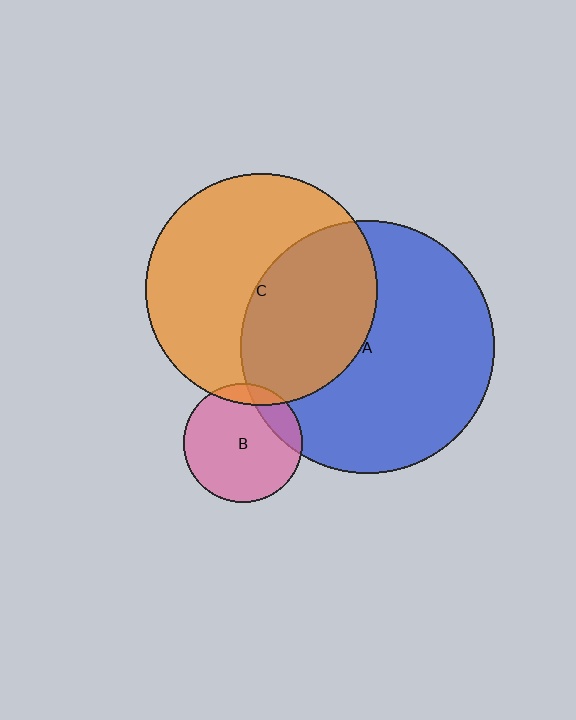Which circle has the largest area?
Circle A (blue).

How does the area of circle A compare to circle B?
Approximately 4.6 times.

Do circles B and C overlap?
Yes.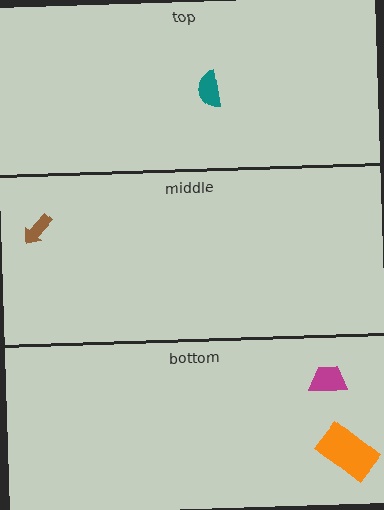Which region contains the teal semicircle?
The top region.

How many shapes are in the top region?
1.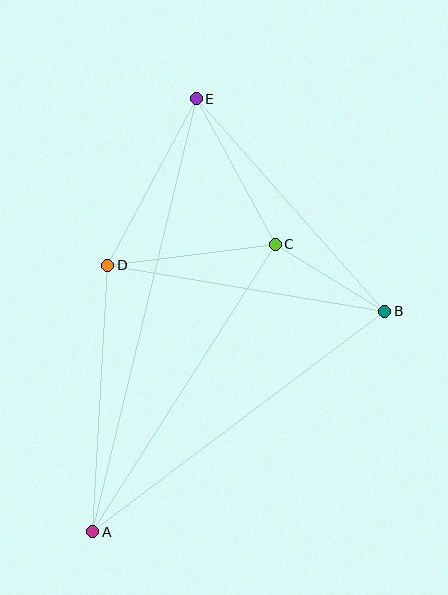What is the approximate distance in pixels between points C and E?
The distance between C and E is approximately 165 pixels.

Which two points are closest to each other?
Points B and C are closest to each other.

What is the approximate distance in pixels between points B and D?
The distance between B and D is approximately 281 pixels.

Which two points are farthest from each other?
Points A and E are farthest from each other.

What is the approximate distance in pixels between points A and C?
The distance between A and C is approximately 340 pixels.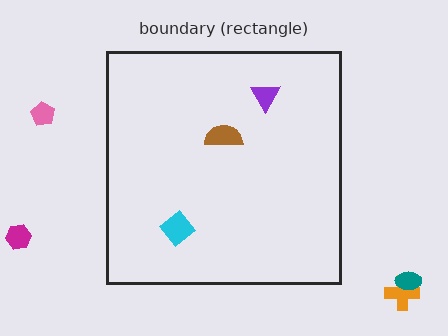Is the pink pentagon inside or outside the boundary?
Outside.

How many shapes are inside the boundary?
3 inside, 4 outside.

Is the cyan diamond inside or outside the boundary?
Inside.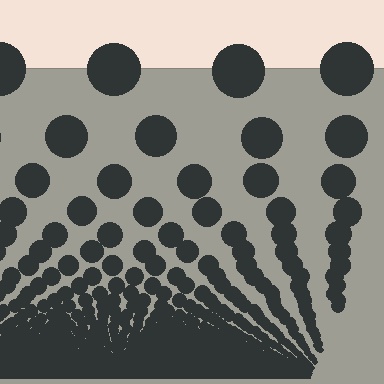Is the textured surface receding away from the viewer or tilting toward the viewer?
The surface appears to tilt toward the viewer. Texture elements get larger and sparser toward the top.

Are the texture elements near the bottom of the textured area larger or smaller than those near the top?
Smaller. The gradient is inverted — elements near the bottom are smaller and denser.